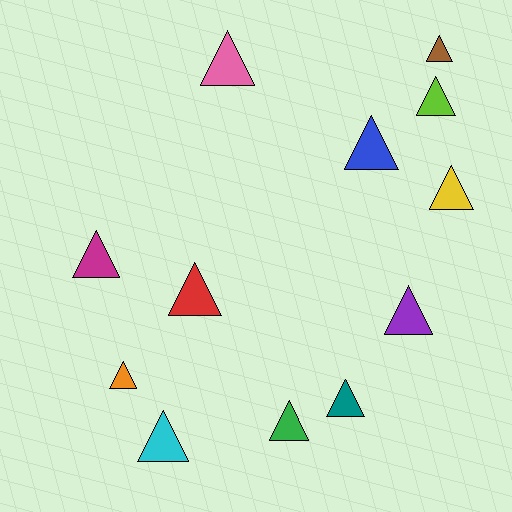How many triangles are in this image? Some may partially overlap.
There are 12 triangles.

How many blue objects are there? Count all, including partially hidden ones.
There is 1 blue object.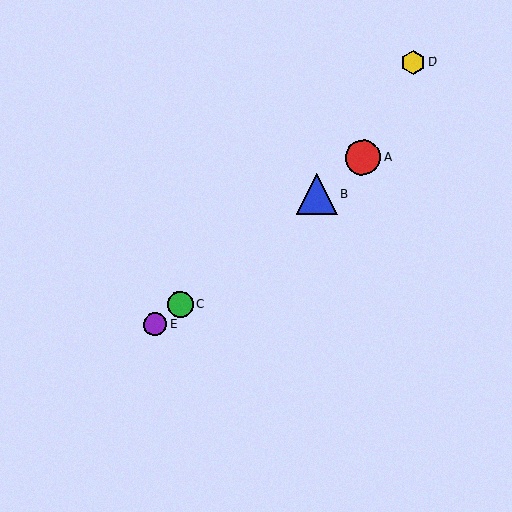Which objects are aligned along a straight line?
Objects A, B, C, E are aligned along a straight line.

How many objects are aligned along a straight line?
4 objects (A, B, C, E) are aligned along a straight line.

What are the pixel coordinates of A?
Object A is at (363, 157).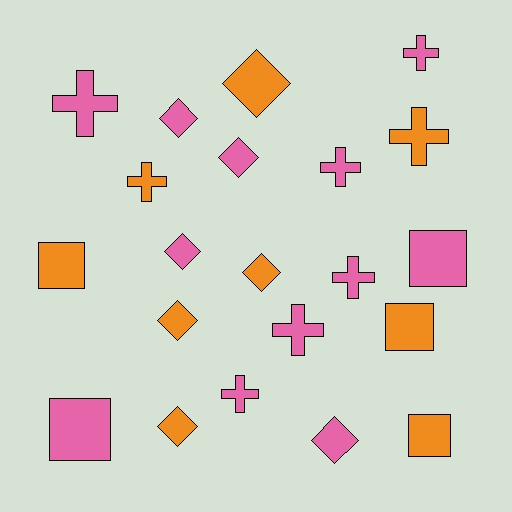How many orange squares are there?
There are 3 orange squares.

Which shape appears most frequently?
Diamond, with 8 objects.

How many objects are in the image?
There are 21 objects.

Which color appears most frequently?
Pink, with 12 objects.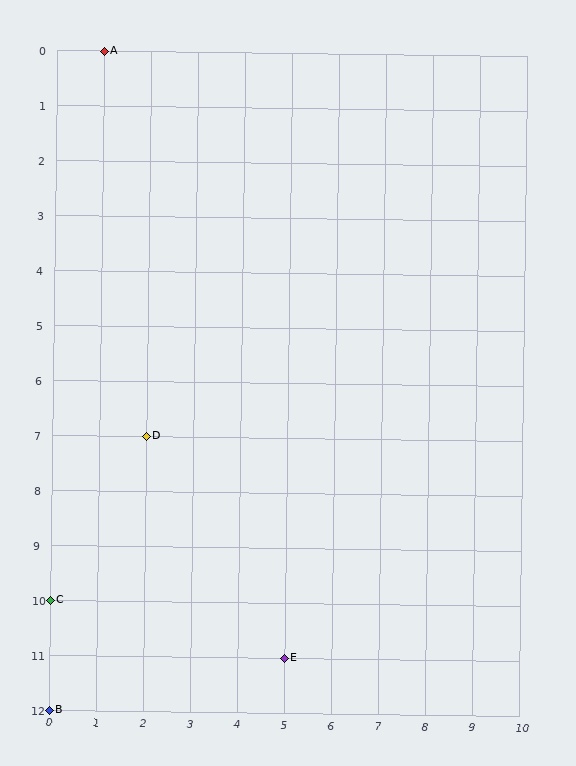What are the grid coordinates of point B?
Point B is at grid coordinates (0, 12).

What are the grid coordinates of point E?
Point E is at grid coordinates (5, 11).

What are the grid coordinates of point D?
Point D is at grid coordinates (2, 7).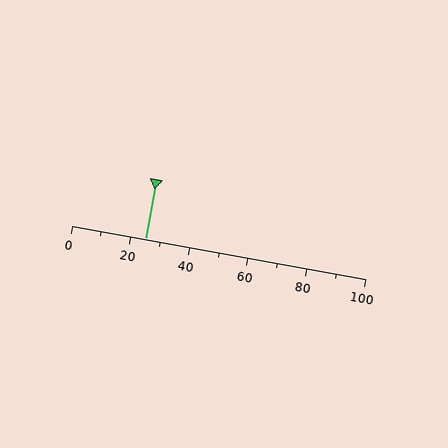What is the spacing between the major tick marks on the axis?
The major ticks are spaced 20 apart.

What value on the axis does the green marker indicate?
The marker indicates approximately 25.